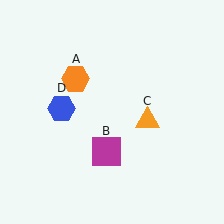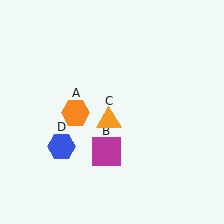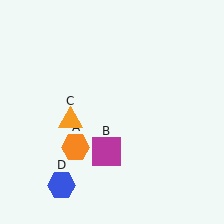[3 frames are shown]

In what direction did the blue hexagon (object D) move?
The blue hexagon (object D) moved down.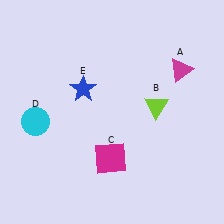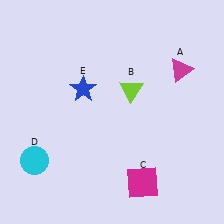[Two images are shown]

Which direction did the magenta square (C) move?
The magenta square (C) moved right.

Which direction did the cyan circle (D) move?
The cyan circle (D) moved down.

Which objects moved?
The objects that moved are: the lime triangle (B), the magenta square (C), the cyan circle (D).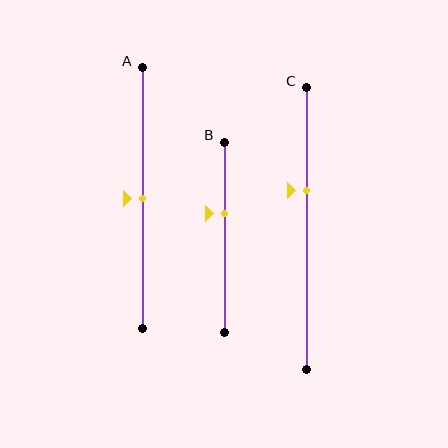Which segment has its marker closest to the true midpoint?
Segment A has its marker closest to the true midpoint.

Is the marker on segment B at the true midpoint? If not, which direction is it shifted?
No, the marker on segment B is shifted upward by about 13% of the segment length.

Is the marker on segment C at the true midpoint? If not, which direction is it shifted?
No, the marker on segment C is shifted upward by about 14% of the segment length.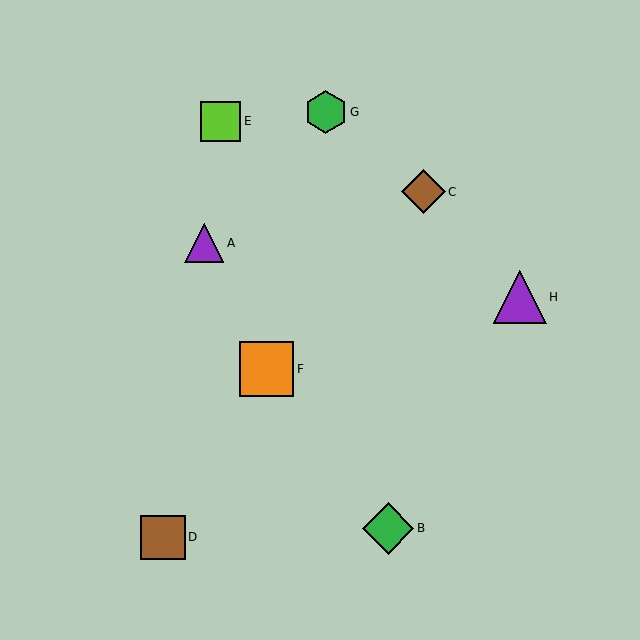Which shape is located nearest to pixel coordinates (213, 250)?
The purple triangle (labeled A) at (204, 243) is nearest to that location.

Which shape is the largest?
The orange square (labeled F) is the largest.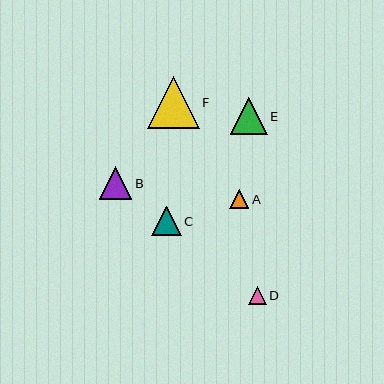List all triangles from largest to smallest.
From largest to smallest: F, E, B, C, A, D.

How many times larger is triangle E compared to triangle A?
Triangle E is approximately 1.9 times the size of triangle A.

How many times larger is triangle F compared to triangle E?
Triangle F is approximately 1.4 times the size of triangle E.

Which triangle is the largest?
Triangle F is the largest with a size of approximately 51 pixels.